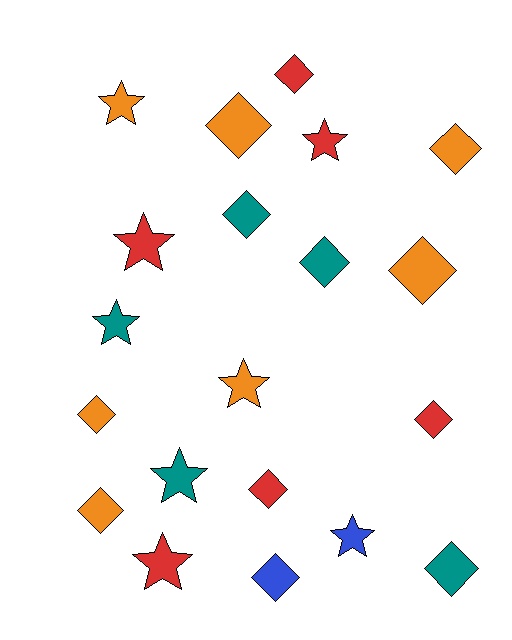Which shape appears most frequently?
Diamond, with 12 objects.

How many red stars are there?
There are 3 red stars.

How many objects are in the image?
There are 20 objects.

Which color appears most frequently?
Orange, with 7 objects.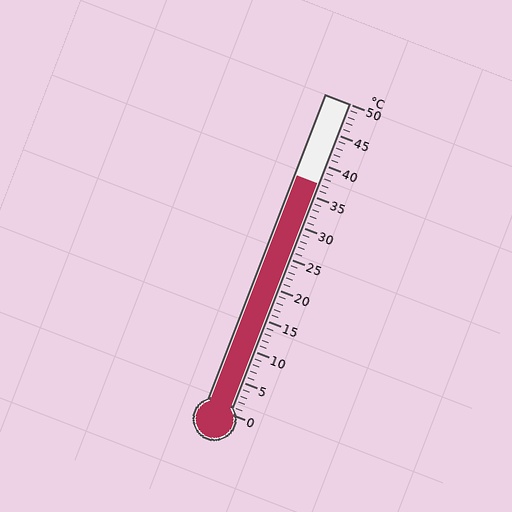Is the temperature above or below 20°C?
The temperature is above 20°C.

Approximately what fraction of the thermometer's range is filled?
The thermometer is filled to approximately 75% of its range.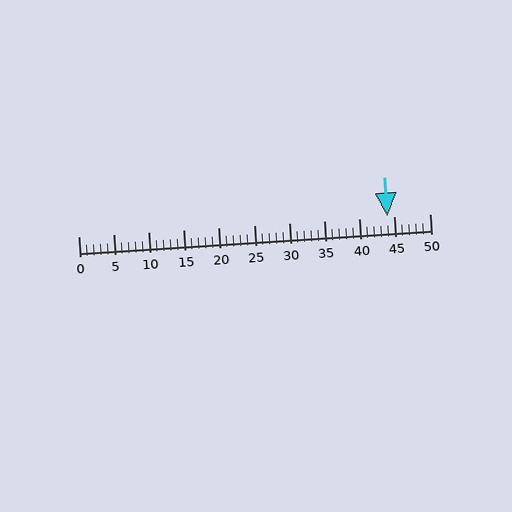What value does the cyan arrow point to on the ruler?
The cyan arrow points to approximately 44.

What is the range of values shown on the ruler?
The ruler shows values from 0 to 50.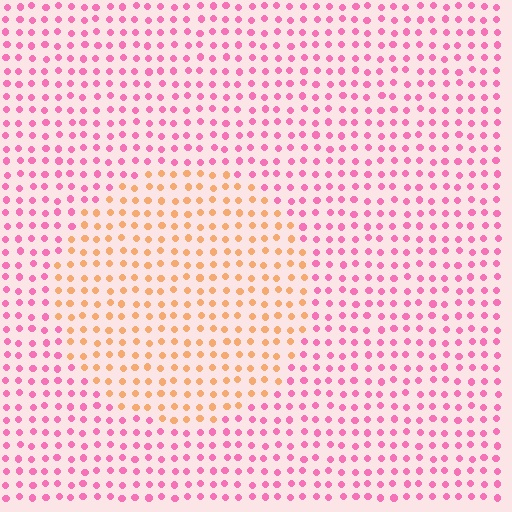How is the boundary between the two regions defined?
The boundary is defined purely by a slight shift in hue (about 58 degrees). Spacing, size, and orientation are identical on both sides.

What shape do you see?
I see a circle.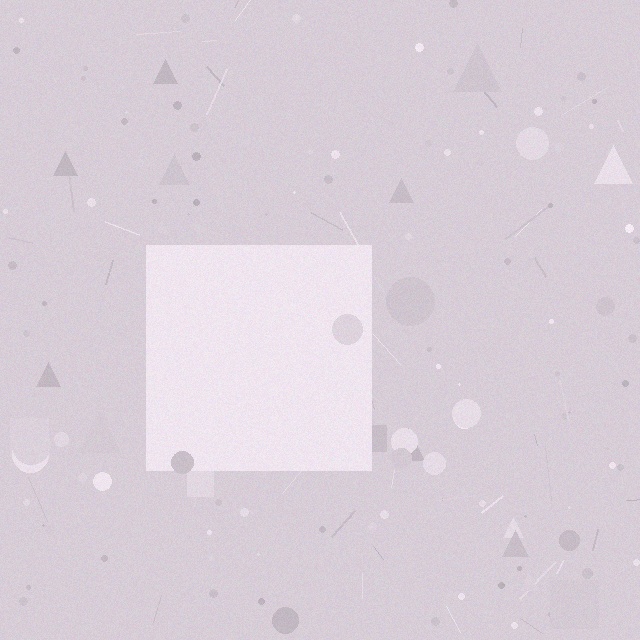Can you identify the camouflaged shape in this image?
The camouflaged shape is a square.